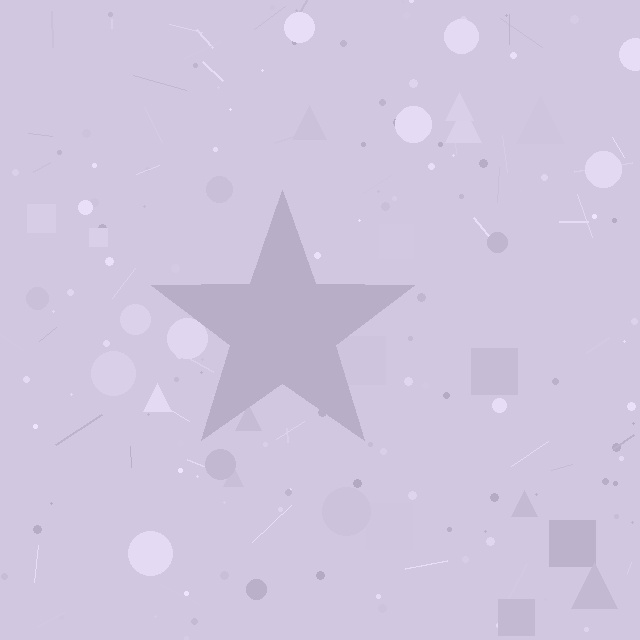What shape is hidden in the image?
A star is hidden in the image.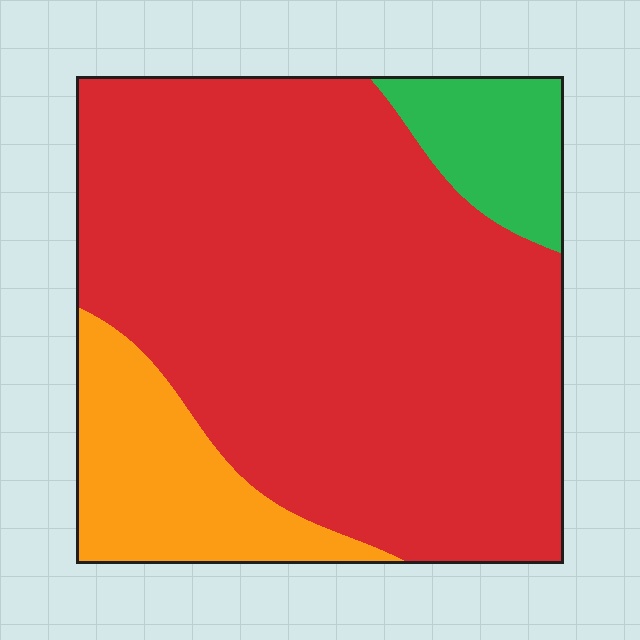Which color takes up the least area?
Green, at roughly 10%.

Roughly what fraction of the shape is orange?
Orange takes up less than a quarter of the shape.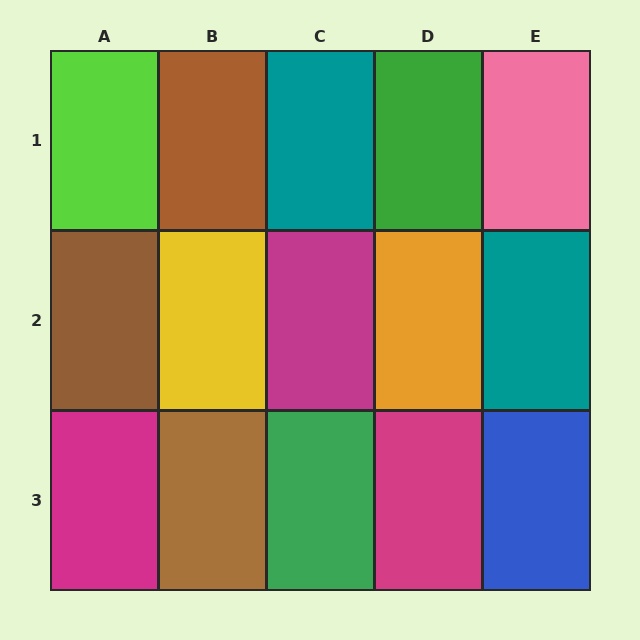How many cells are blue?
1 cell is blue.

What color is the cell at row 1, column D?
Green.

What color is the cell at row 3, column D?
Magenta.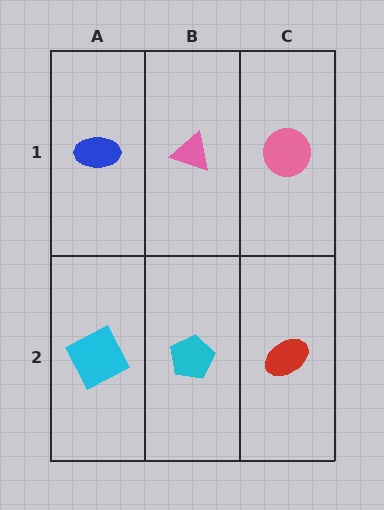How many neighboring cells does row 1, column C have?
2.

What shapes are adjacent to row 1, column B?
A cyan pentagon (row 2, column B), a blue ellipse (row 1, column A), a pink circle (row 1, column C).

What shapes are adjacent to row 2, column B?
A pink triangle (row 1, column B), a cyan square (row 2, column A), a red ellipse (row 2, column C).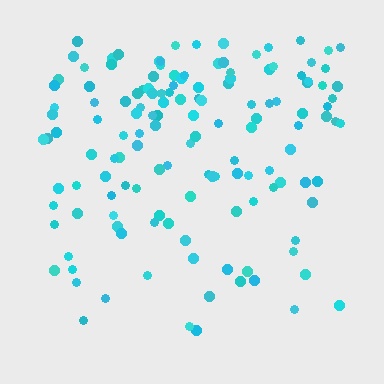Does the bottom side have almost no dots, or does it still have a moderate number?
Still a moderate number, just noticeably fewer than the top.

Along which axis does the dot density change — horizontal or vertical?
Vertical.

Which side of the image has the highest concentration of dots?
The top.